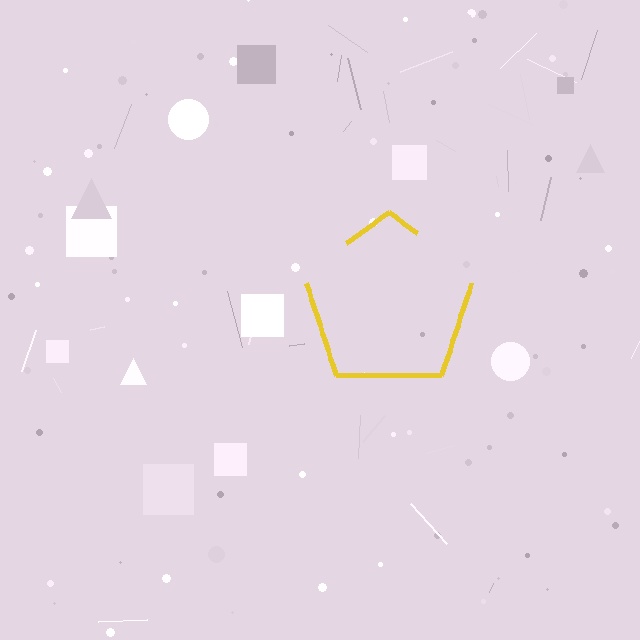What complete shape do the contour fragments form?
The contour fragments form a pentagon.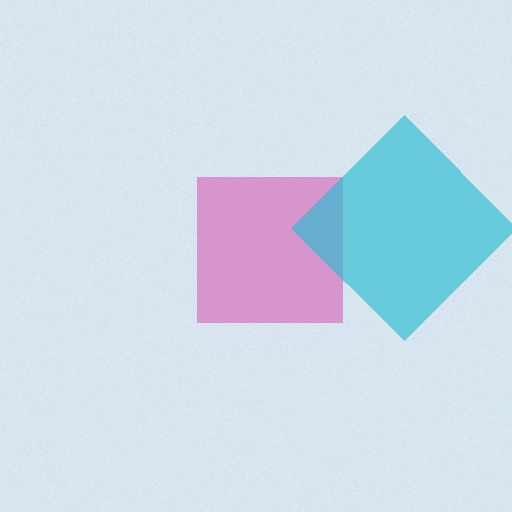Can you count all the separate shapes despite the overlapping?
Yes, there are 2 separate shapes.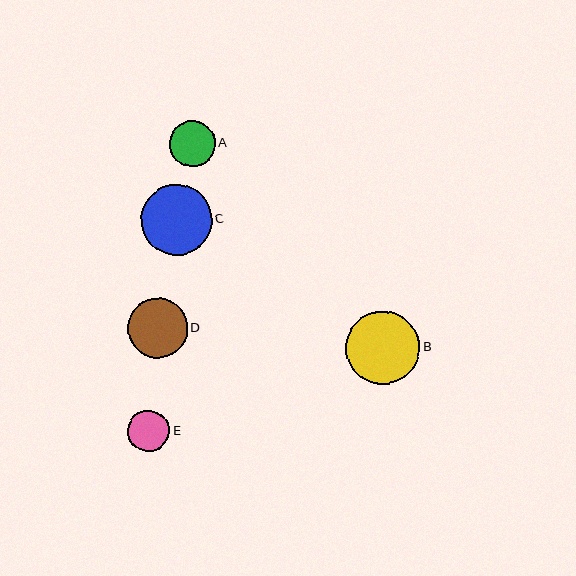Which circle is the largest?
Circle B is the largest with a size of approximately 74 pixels.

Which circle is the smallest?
Circle E is the smallest with a size of approximately 42 pixels.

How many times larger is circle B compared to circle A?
Circle B is approximately 1.6 times the size of circle A.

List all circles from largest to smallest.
From largest to smallest: B, C, D, A, E.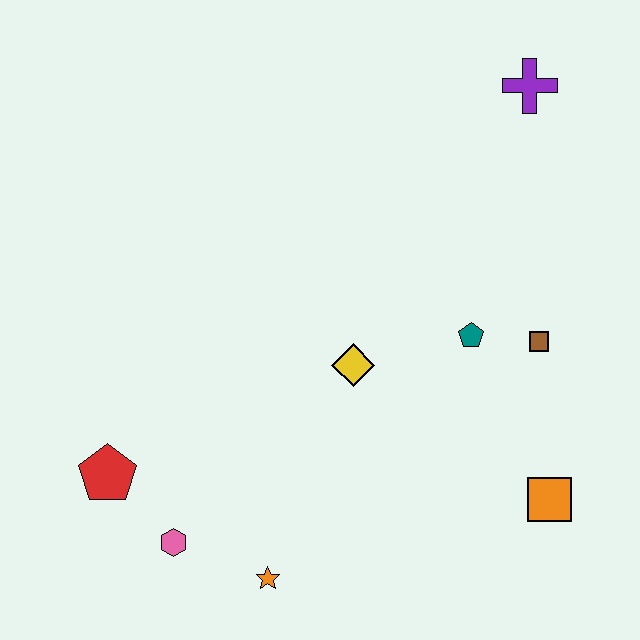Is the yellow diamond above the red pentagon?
Yes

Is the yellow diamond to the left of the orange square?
Yes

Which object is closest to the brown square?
The teal pentagon is closest to the brown square.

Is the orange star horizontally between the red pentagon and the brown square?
Yes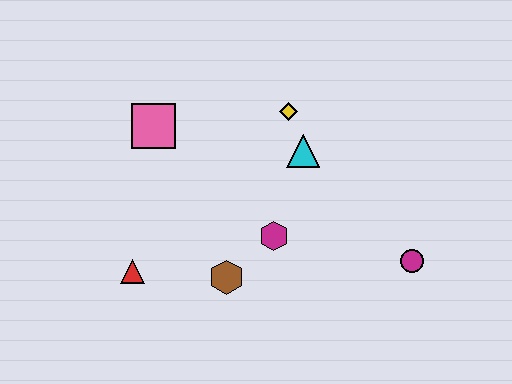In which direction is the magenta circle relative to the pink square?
The magenta circle is to the right of the pink square.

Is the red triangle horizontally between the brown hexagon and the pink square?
No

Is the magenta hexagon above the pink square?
No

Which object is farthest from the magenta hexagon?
The pink square is farthest from the magenta hexagon.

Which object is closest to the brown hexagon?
The magenta hexagon is closest to the brown hexagon.